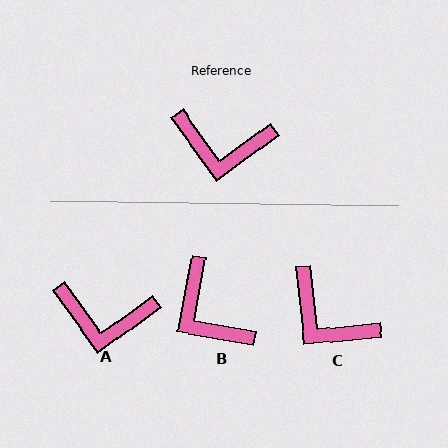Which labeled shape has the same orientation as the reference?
A.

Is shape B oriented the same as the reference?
No, it is off by about 46 degrees.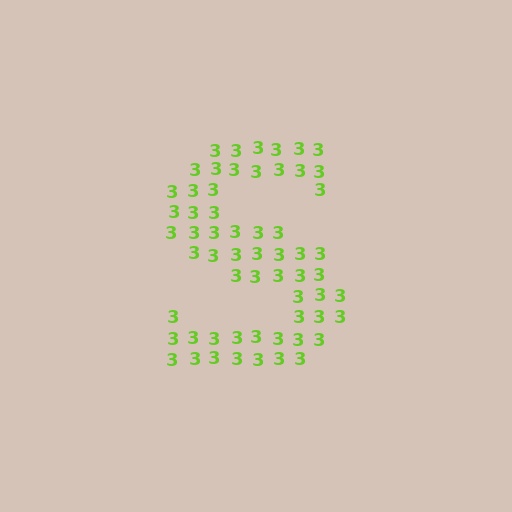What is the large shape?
The large shape is the letter S.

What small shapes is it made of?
It is made of small digit 3's.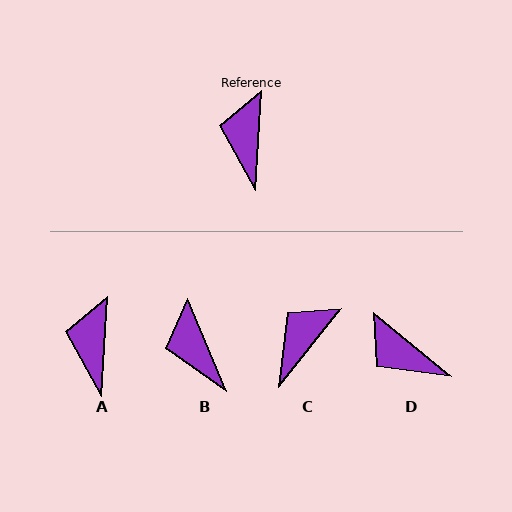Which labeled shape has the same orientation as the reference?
A.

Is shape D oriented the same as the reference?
No, it is off by about 54 degrees.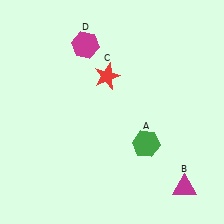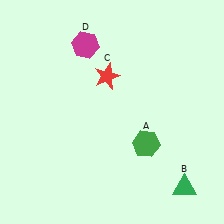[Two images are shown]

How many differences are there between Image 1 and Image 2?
There is 1 difference between the two images.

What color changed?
The triangle (B) changed from magenta in Image 1 to green in Image 2.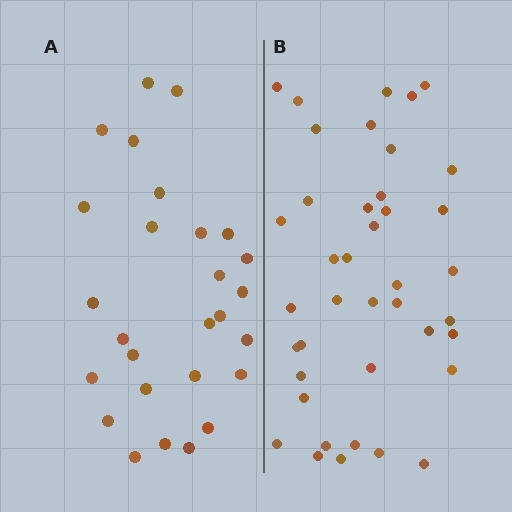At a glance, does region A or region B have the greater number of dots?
Region B (the right region) has more dots.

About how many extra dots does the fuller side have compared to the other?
Region B has approximately 15 more dots than region A.